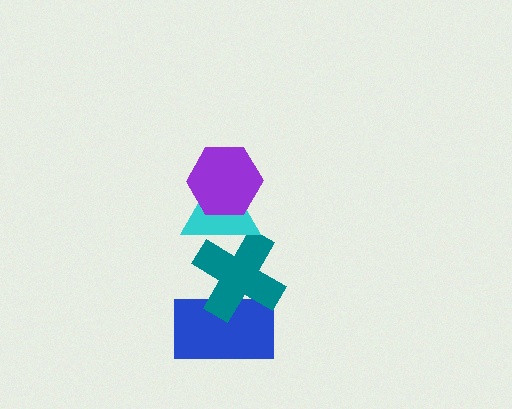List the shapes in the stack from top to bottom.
From top to bottom: the purple hexagon, the cyan triangle, the teal cross, the blue rectangle.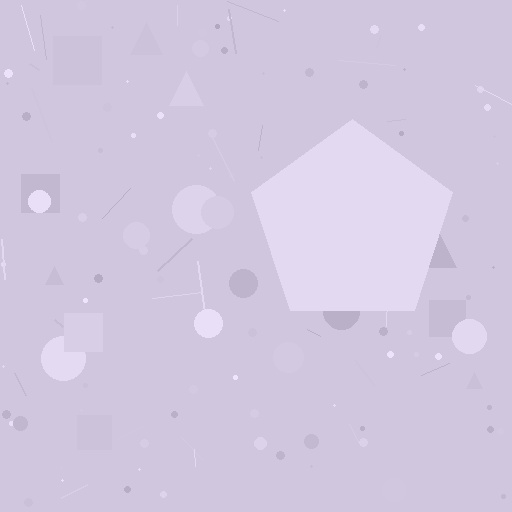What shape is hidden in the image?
A pentagon is hidden in the image.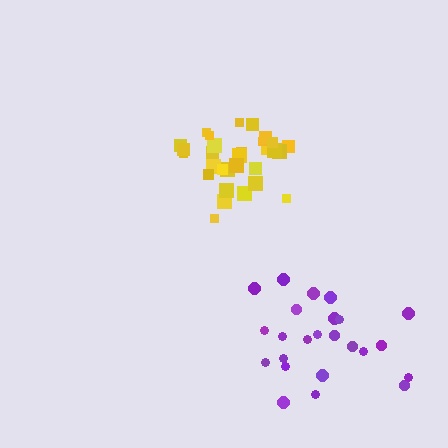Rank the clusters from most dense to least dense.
yellow, purple.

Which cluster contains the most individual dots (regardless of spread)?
Yellow (30).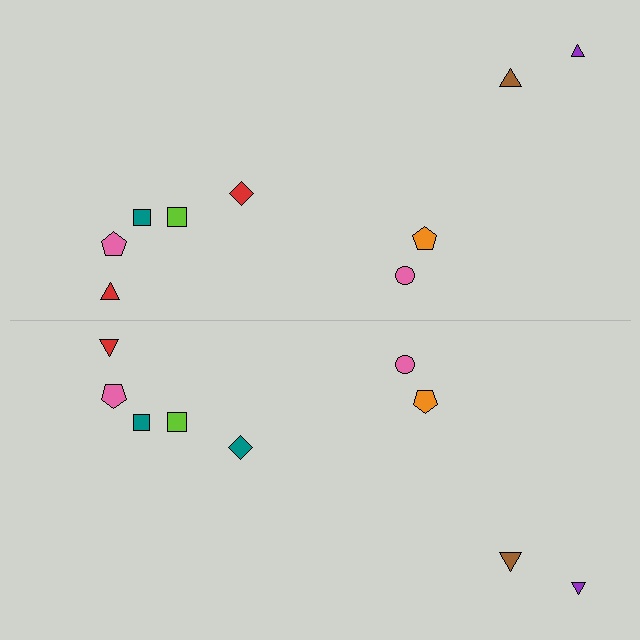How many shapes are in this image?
There are 18 shapes in this image.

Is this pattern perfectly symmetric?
No, the pattern is not perfectly symmetric. The teal diamond on the bottom side breaks the symmetry — its mirror counterpart is red.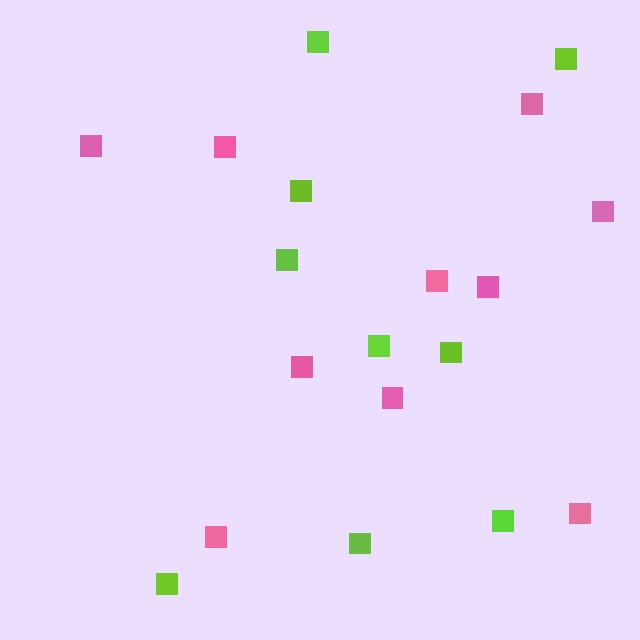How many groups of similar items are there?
There are 2 groups: one group of lime squares (9) and one group of pink squares (10).